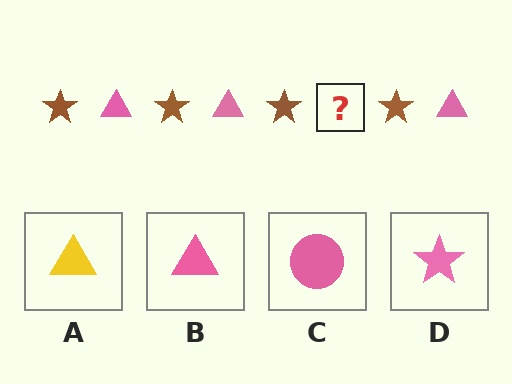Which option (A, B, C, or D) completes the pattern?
B.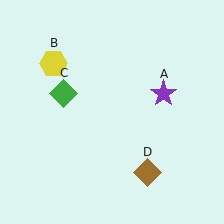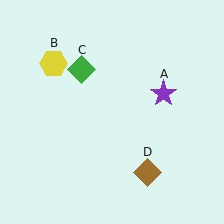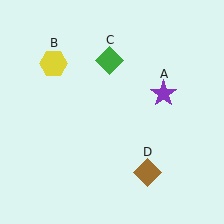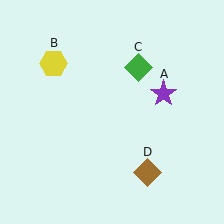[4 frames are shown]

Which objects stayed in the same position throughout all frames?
Purple star (object A) and yellow hexagon (object B) and brown diamond (object D) remained stationary.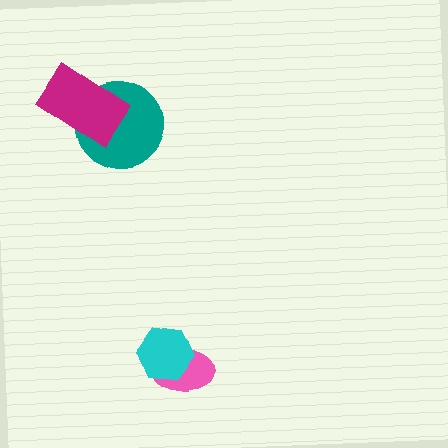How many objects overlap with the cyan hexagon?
1 object overlaps with the cyan hexagon.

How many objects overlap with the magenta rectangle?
1 object overlaps with the magenta rectangle.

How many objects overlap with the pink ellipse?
1 object overlaps with the pink ellipse.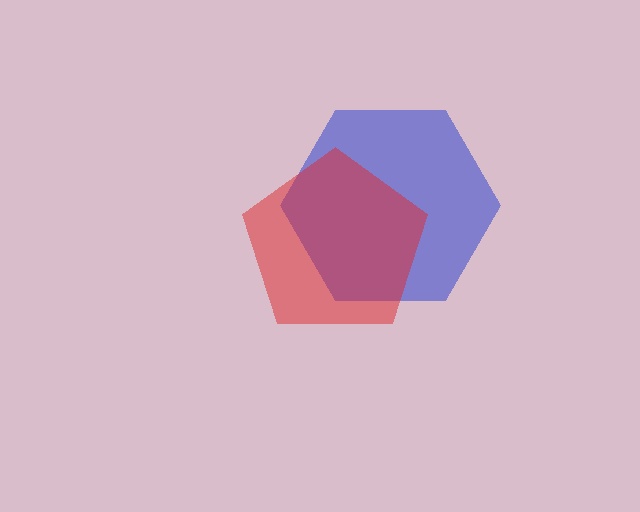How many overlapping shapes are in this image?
There are 2 overlapping shapes in the image.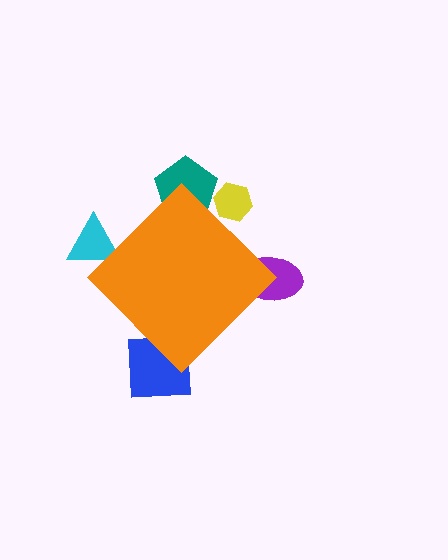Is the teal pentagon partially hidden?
Yes, the teal pentagon is partially hidden behind the orange diamond.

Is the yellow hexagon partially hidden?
Yes, the yellow hexagon is partially hidden behind the orange diamond.